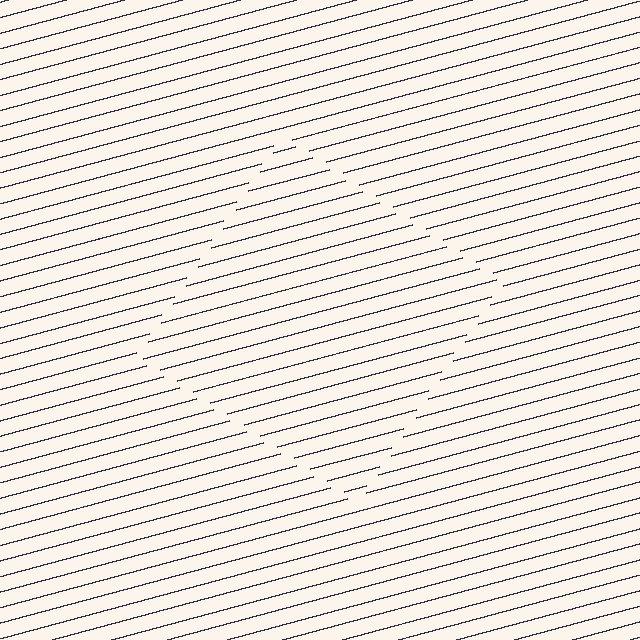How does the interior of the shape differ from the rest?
The interior of the shape contains the same grating, shifted by half a period — the contour is defined by the phase discontinuity where line-ends from the inner and outer gratings abut.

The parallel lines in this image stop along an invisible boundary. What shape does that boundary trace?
An illusory square. The interior of the shape contains the same grating, shifted by half a period — the contour is defined by the phase discontinuity where line-ends from the inner and outer gratings abut.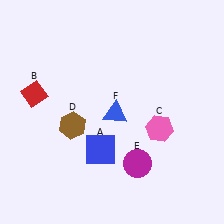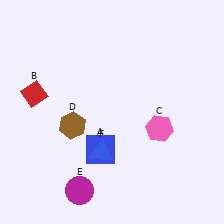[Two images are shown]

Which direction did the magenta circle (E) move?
The magenta circle (E) moved left.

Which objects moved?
The objects that moved are: the magenta circle (E), the blue triangle (F).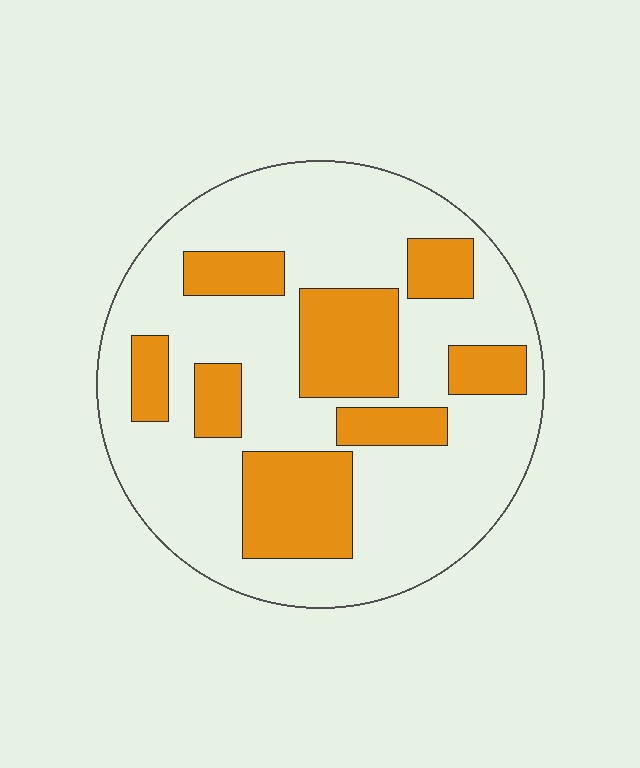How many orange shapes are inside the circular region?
8.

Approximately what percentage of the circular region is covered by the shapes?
Approximately 30%.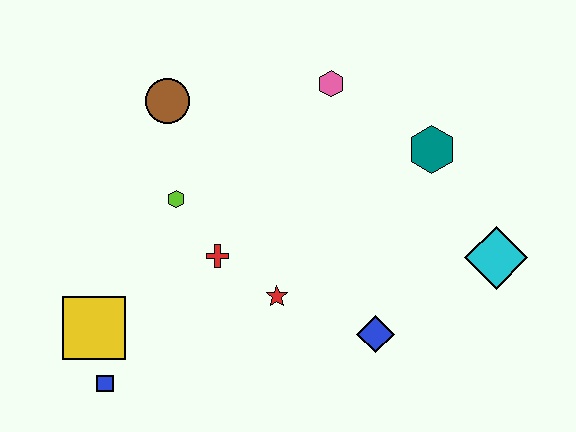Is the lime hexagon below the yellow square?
No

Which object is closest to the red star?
The red cross is closest to the red star.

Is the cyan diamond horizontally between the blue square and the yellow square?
No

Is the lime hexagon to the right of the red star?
No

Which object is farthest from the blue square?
The cyan diamond is farthest from the blue square.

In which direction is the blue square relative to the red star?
The blue square is to the left of the red star.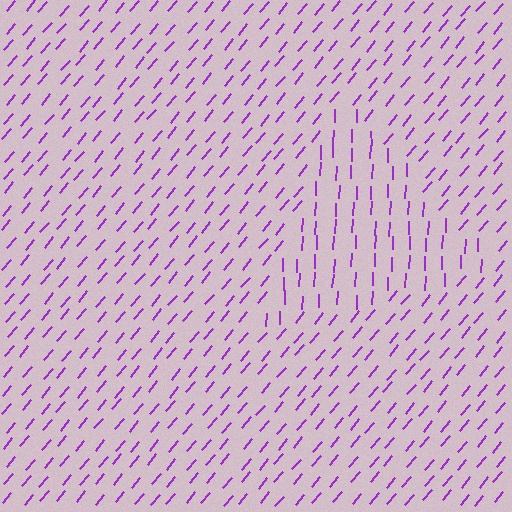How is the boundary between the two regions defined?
The boundary is defined purely by a change in line orientation (approximately 38 degrees difference). All lines are the same color and thickness.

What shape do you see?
I see a triangle.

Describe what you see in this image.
The image is filled with small purple line segments. A triangle region in the image has lines oriented differently from the surrounding lines, creating a visible texture boundary.